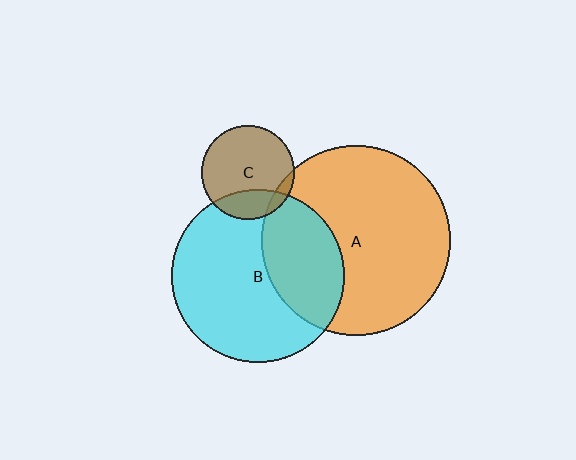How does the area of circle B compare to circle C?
Approximately 3.4 times.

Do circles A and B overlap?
Yes.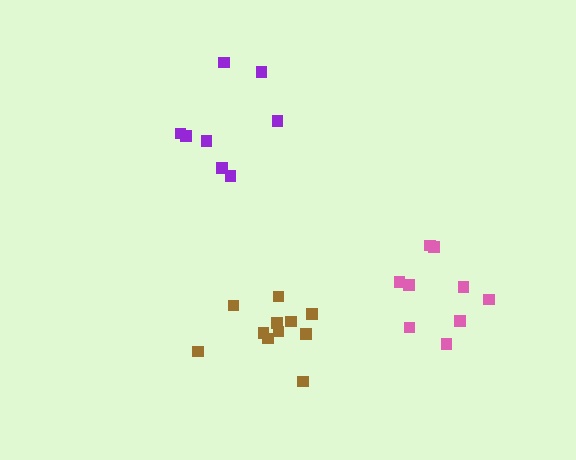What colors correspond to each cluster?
The clusters are colored: purple, pink, brown.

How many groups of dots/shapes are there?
There are 3 groups.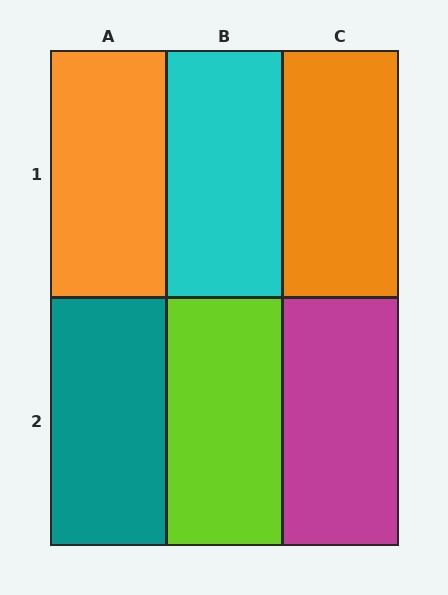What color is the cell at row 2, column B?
Lime.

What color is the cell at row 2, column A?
Teal.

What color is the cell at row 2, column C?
Magenta.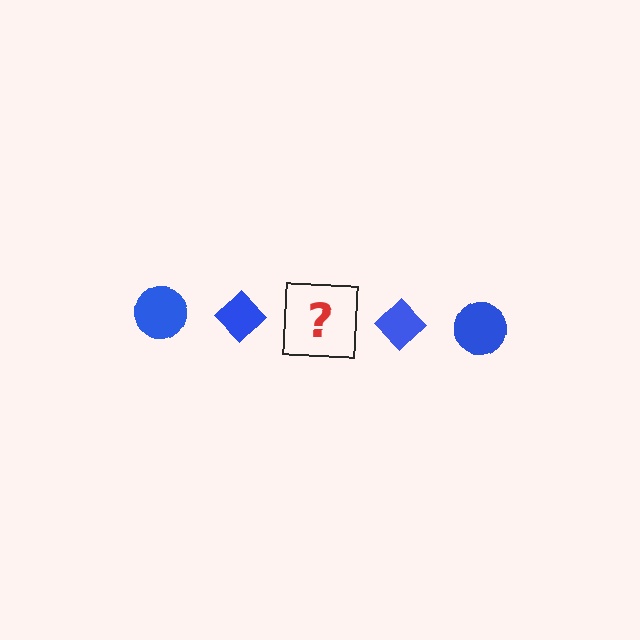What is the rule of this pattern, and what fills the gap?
The rule is that the pattern cycles through circle, diamond shapes in blue. The gap should be filled with a blue circle.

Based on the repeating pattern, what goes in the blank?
The blank should be a blue circle.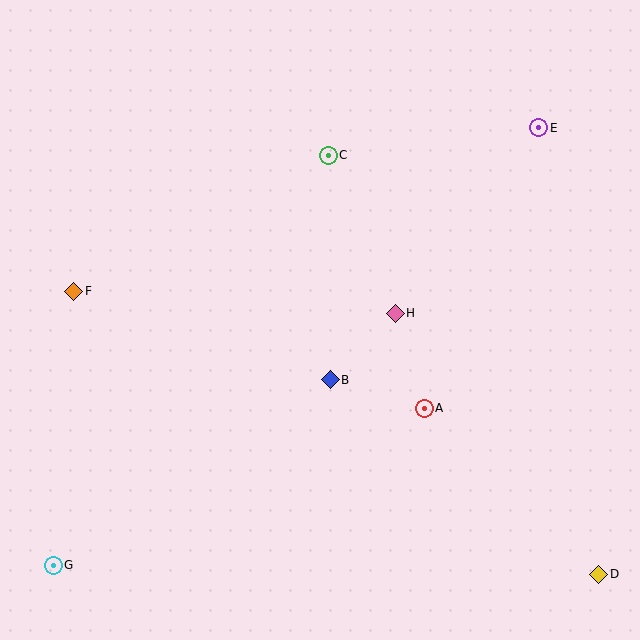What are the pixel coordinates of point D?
Point D is at (599, 575).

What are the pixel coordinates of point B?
Point B is at (330, 380).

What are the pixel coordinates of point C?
Point C is at (328, 155).